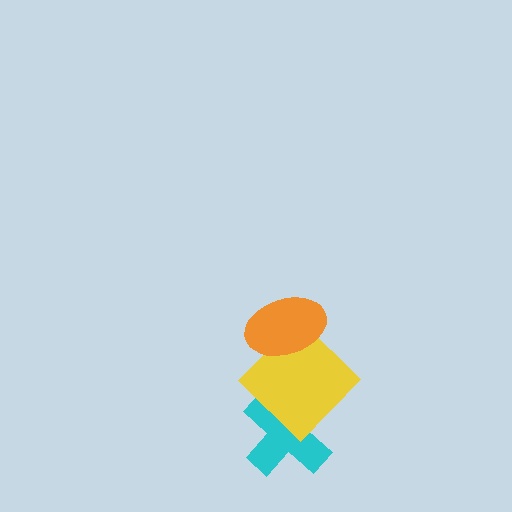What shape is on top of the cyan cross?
The yellow diamond is on top of the cyan cross.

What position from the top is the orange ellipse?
The orange ellipse is 1st from the top.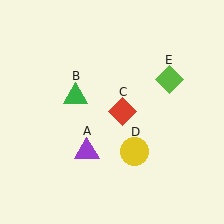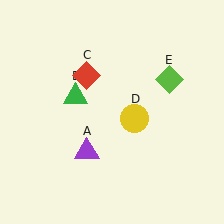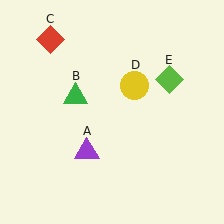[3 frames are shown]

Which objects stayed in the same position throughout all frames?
Purple triangle (object A) and green triangle (object B) and lime diamond (object E) remained stationary.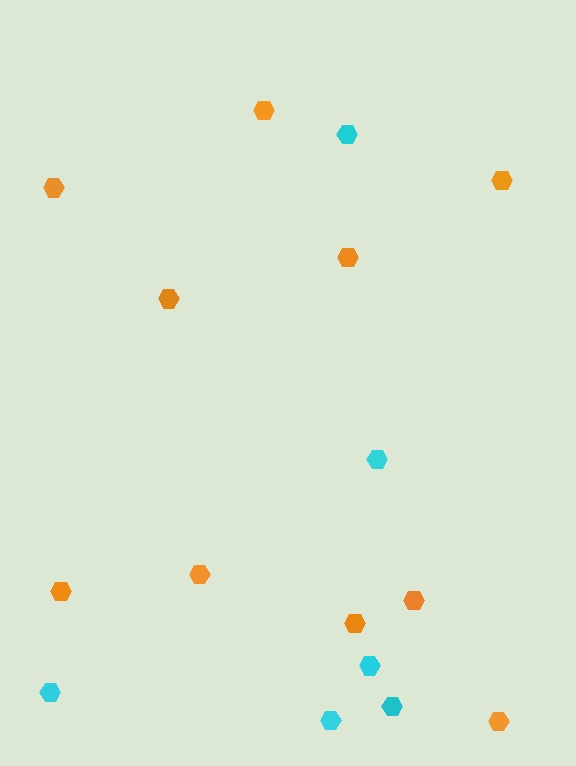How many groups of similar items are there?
There are 2 groups: one group of cyan hexagons (6) and one group of orange hexagons (10).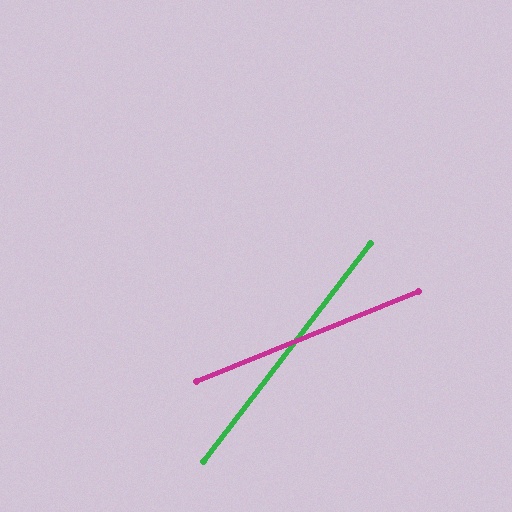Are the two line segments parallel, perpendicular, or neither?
Neither parallel nor perpendicular — they differ by about 30°.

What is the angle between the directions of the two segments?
Approximately 30 degrees.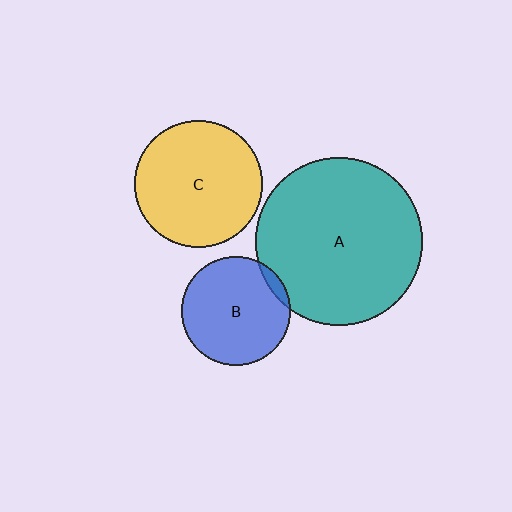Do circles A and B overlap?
Yes.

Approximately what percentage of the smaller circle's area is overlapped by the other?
Approximately 5%.